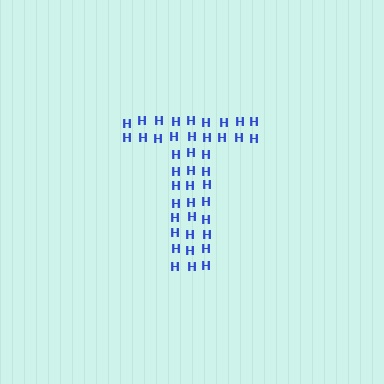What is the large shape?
The large shape is the letter T.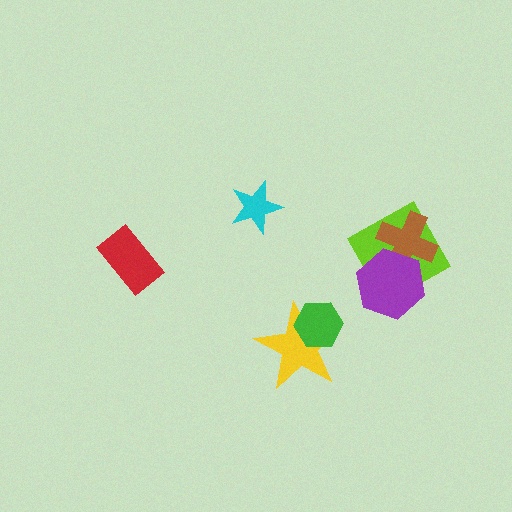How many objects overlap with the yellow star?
1 object overlaps with the yellow star.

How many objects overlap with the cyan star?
0 objects overlap with the cyan star.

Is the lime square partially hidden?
Yes, it is partially covered by another shape.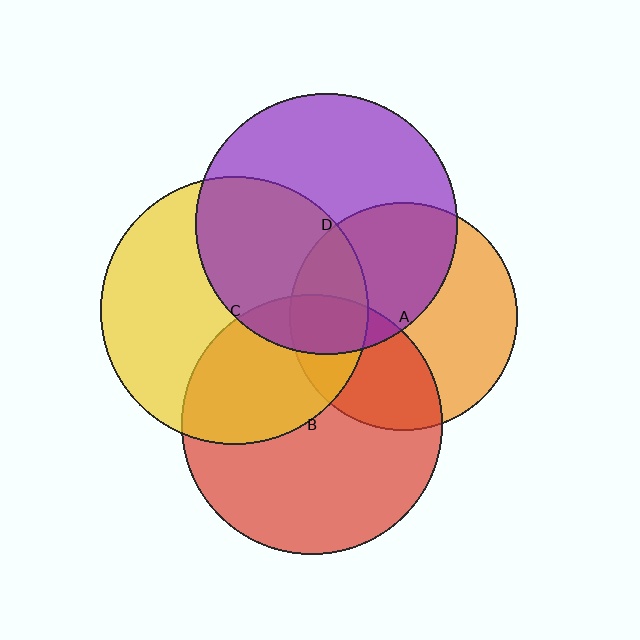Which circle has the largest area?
Circle C (yellow).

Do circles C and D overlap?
Yes.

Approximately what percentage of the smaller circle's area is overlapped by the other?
Approximately 45%.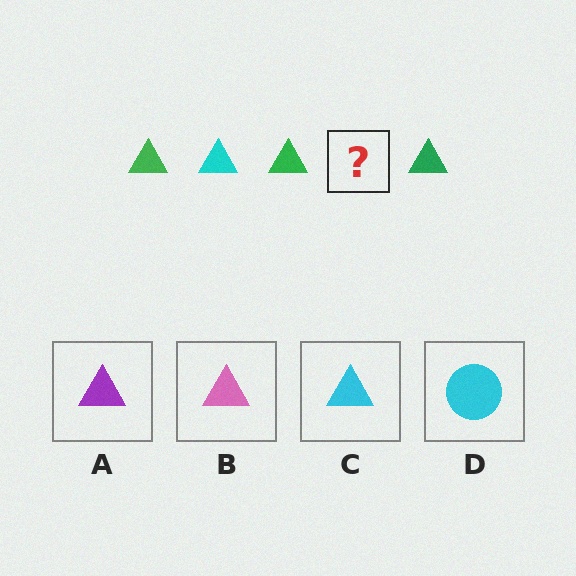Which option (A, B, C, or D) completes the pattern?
C.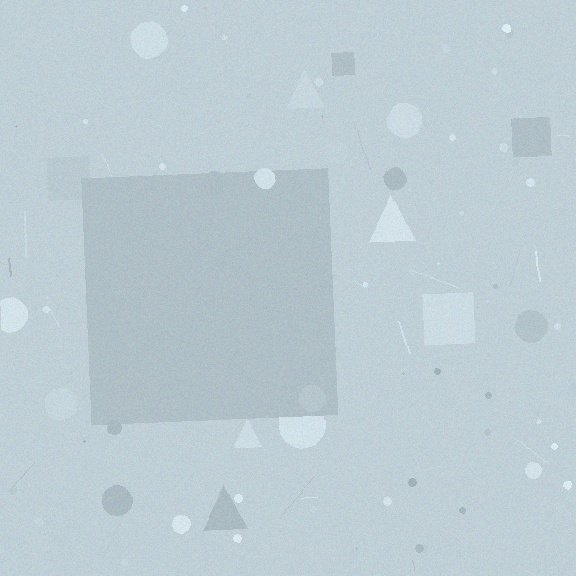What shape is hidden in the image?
A square is hidden in the image.